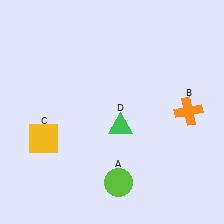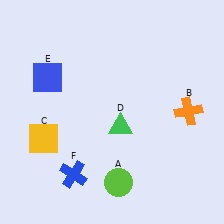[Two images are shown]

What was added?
A blue square (E), a blue cross (F) were added in Image 2.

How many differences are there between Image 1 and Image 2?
There are 2 differences between the two images.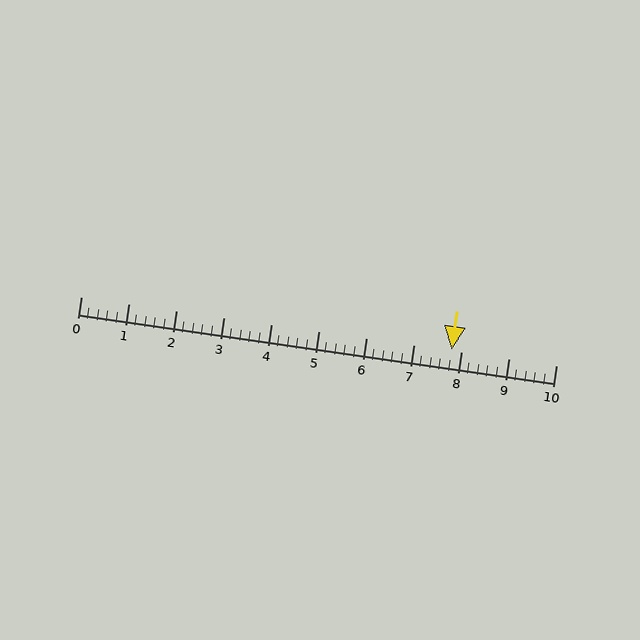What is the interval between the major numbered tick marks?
The major tick marks are spaced 1 units apart.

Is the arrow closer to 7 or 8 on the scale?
The arrow is closer to 8.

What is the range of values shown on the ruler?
The ruler shows values from 0 to 10.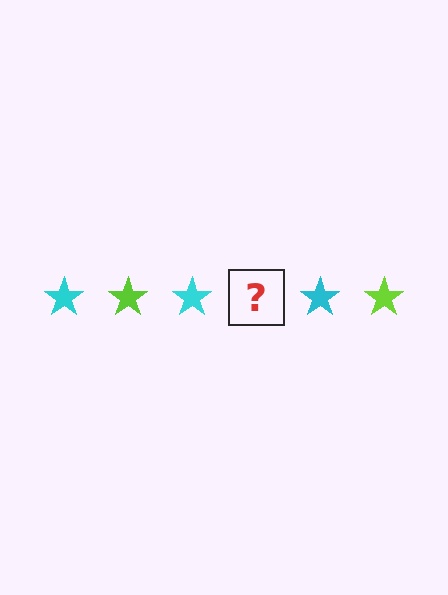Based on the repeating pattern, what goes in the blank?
The blank should be a lime star.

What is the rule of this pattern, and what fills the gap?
The rule is that the pattern cycles through cyan, lime stars. The gap should be filled with a lime star.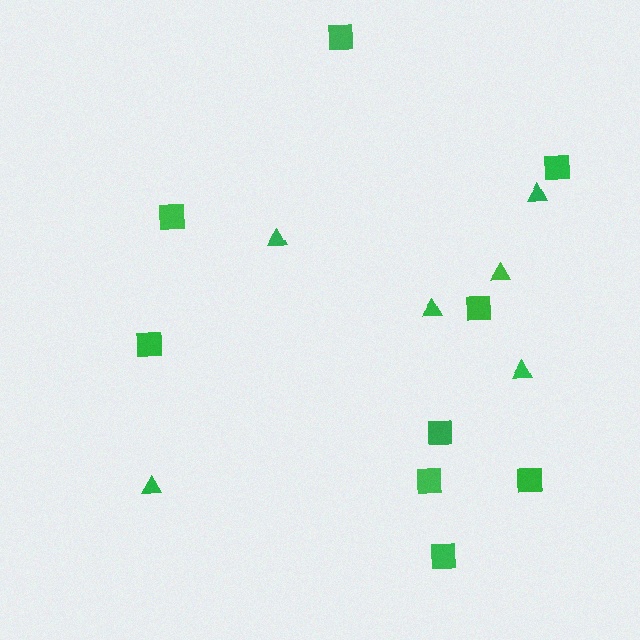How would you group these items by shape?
There are 2 groups: one group of squares (9) and one group of triangles (6).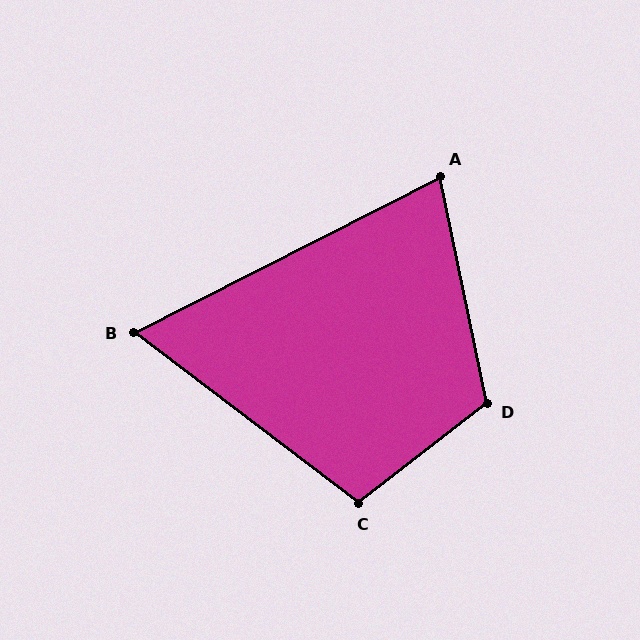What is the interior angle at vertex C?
Approximately 105 degrees (obtuse).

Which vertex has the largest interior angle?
D, at approximately 116 degrees.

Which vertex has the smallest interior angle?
B, at approximately 64 degrees.